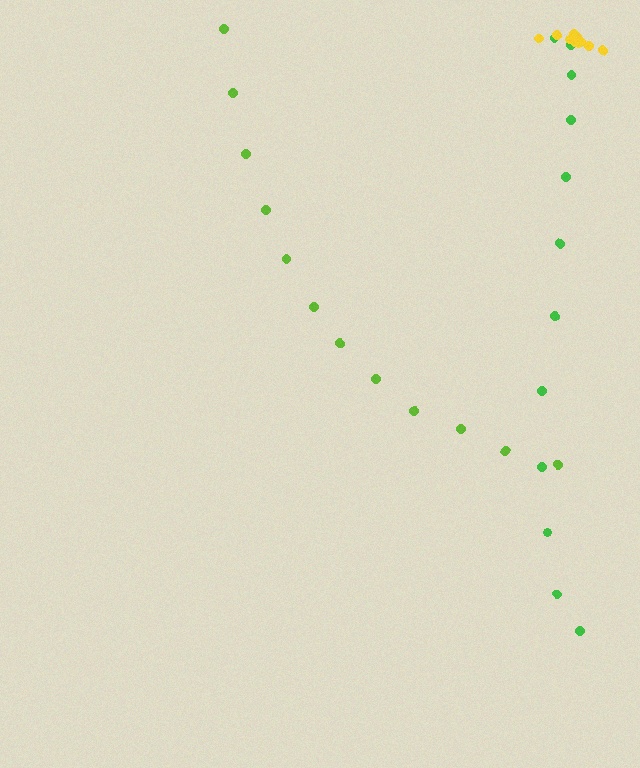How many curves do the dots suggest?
There are 3 distinct paths.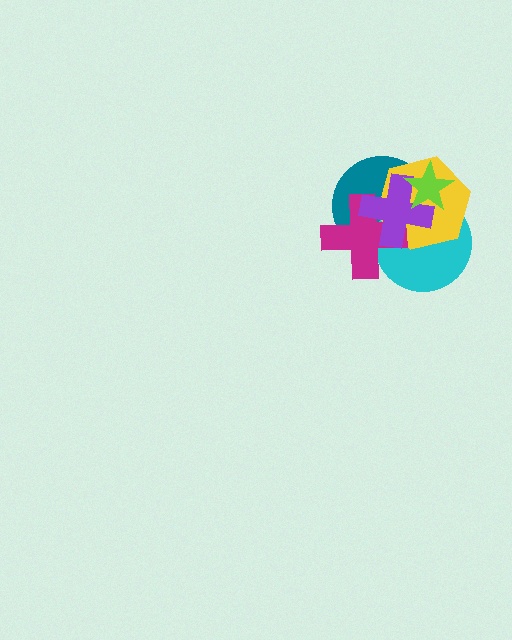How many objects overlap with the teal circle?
5 objects overlap with the teal circle.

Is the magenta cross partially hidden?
Yes, it is partially covered by another shape.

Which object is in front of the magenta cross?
The purple cross is in front of the magenta cross.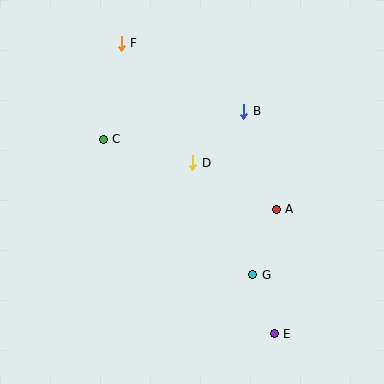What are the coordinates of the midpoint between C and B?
The midpoint between C and B is at (173, 125).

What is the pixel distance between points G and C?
The distance between G and C is 202 pixels.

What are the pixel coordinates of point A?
Point A is at (276, 209).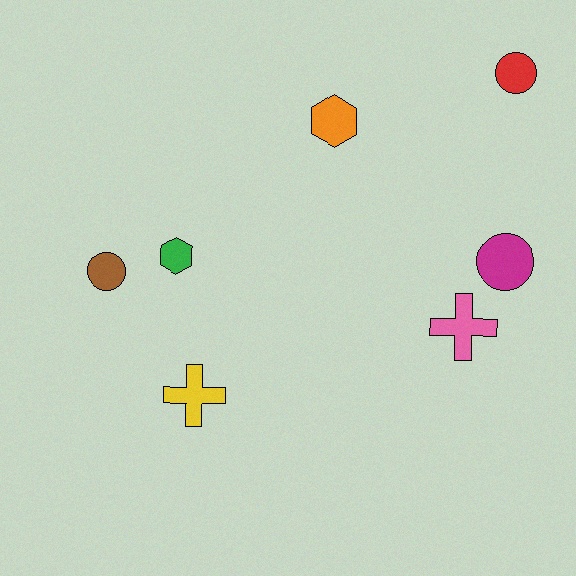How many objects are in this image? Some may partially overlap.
There are 7 objects.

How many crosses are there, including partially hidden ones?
There are 2 crosses.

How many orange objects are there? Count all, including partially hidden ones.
There is 1 orange object.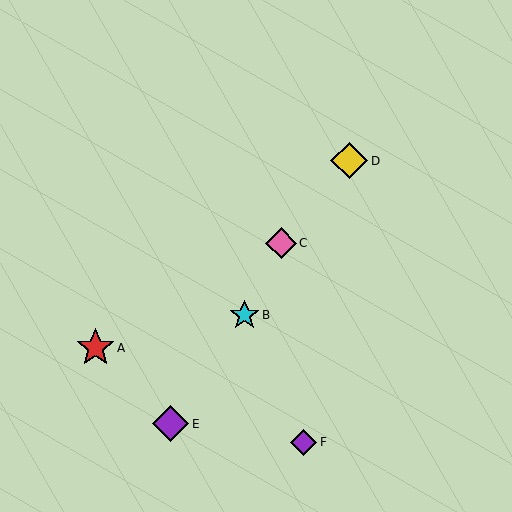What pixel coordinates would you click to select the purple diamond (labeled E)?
Click at (171, 424) to select the purple diamond E.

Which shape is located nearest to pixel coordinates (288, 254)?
The pink diamond (labeled C) at (281, 243) is nearest to that location.